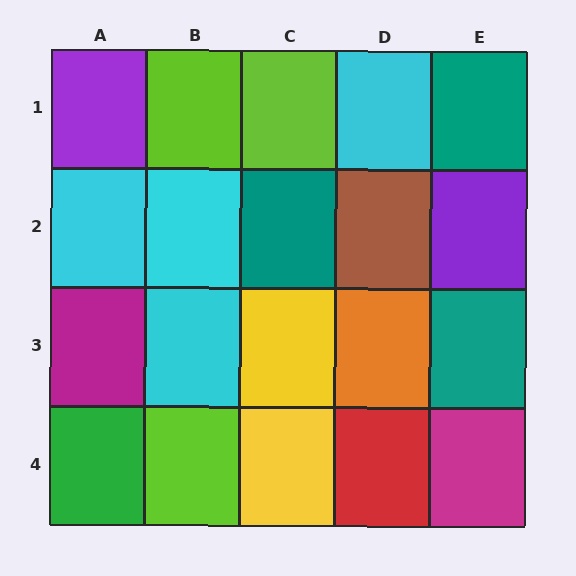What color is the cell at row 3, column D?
Orange.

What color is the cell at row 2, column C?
Teal.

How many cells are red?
1 cell is red.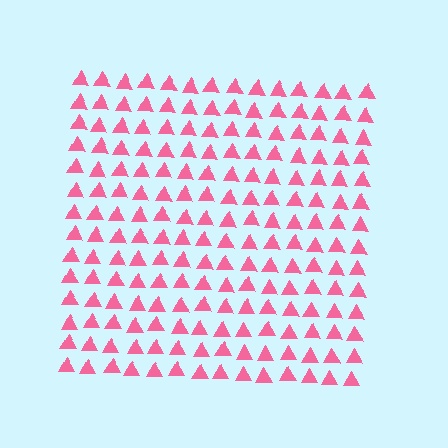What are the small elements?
The small elements are triangles.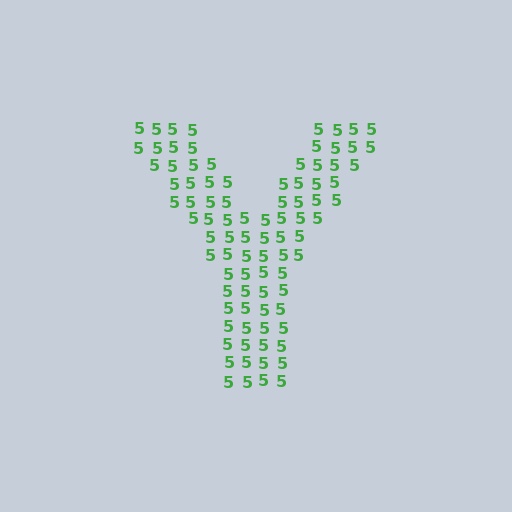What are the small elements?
The small elements are digit 5's.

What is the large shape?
The large shape is the letter Y.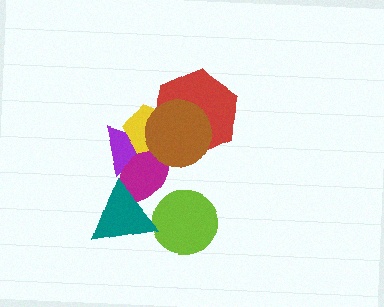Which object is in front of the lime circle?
The teal triangle is in front of the lime circle.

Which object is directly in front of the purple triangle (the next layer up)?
The magenta ellipse is directly in front of the purple triangle.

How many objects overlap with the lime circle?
1 object overlaps with the lime circle.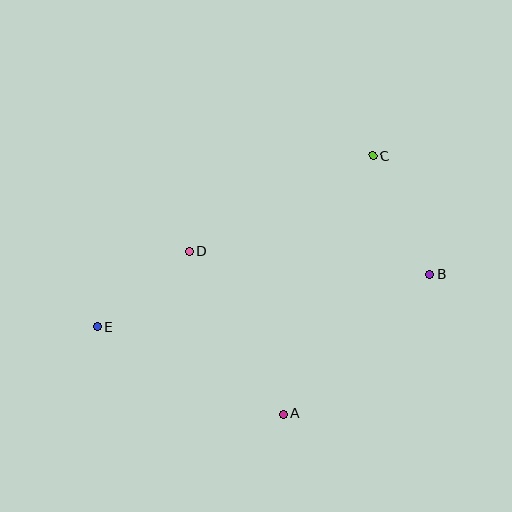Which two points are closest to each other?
Points D and E are closest to each other.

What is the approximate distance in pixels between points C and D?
The distance between C and D is approximately 207 pixels.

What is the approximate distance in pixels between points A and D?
The distance between A and D is approximately 188 pixels.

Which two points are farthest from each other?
Points B and E are farthest from each other.